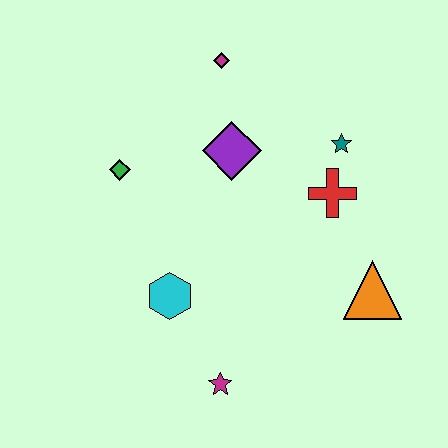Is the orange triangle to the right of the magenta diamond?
Yes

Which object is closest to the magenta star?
The cyan hexagon is closest to the magenta star.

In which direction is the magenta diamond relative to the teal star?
The magenta diamond is to the left of the teal star.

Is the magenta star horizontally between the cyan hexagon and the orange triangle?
Yes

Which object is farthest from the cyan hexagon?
The magenta diamond is farthest from the cyan hexagon.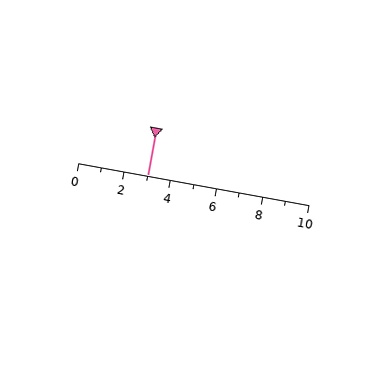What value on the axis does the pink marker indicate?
The marker indicates approximately 3.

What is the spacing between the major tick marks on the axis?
The major ticks are spaced 2 apart.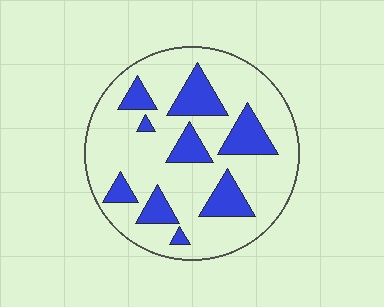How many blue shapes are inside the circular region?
9.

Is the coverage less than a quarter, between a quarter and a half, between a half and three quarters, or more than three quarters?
Less than a quarter.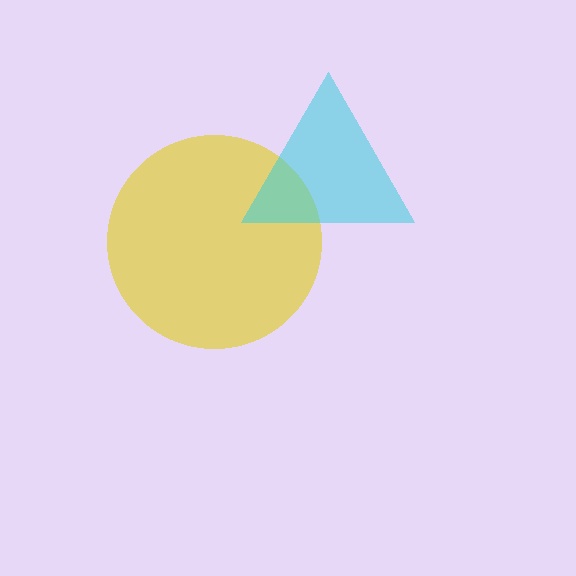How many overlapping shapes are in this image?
There are 2 overlapping shapes in the image.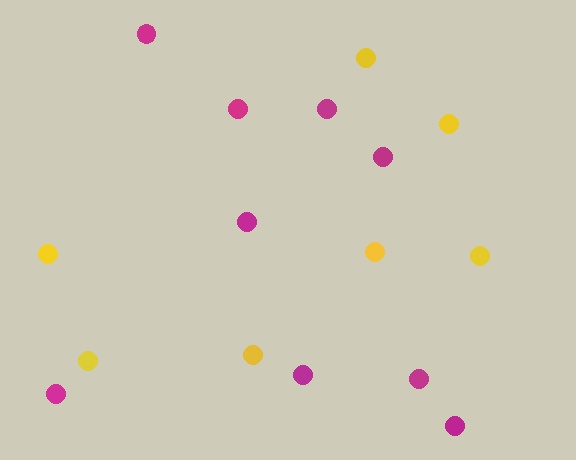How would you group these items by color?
There are 2 groups: one group of magenta circles (9) and one group of yellow circles (7).